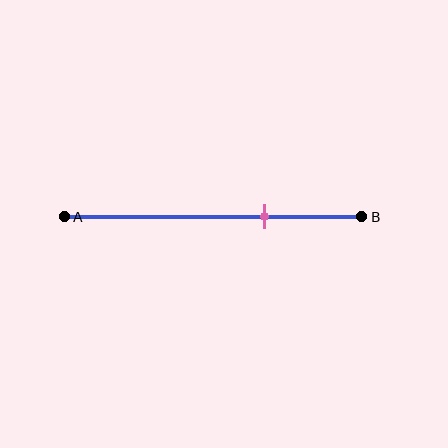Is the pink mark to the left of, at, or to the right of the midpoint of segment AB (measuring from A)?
The pink mark is to the right of the midpoint of segment AB.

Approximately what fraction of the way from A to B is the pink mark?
The pink mark is approximately 65% of the way from A to B.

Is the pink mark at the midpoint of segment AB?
No, the mark is at about 65% from A, not at the 50% midpoint.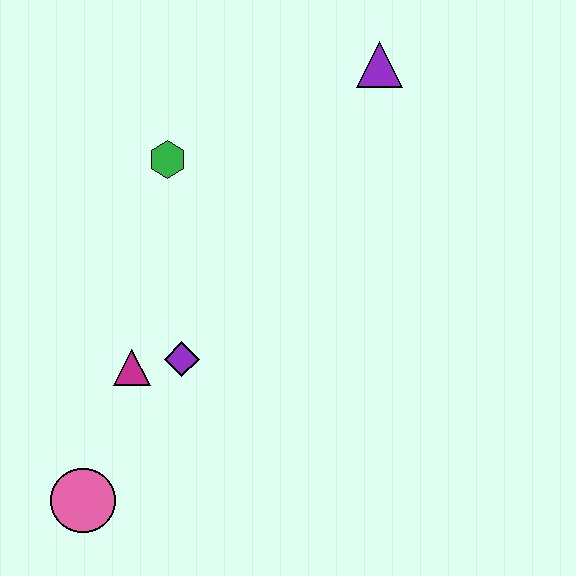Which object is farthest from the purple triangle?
The pink circle is farthest from the purple triangle.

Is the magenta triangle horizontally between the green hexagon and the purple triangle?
No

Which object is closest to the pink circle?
The magenta triangle is closest to the pink circle.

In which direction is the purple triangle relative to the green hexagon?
The purple triangle is to the right of the green hexagon.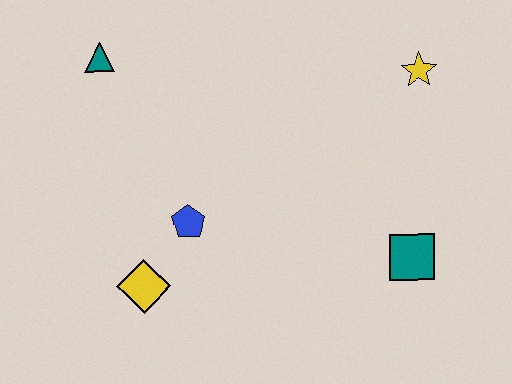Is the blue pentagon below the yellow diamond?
No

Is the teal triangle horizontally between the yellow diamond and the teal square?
No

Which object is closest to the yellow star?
The teal square is closest to the yellow star.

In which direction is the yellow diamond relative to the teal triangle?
The yellow diamond is below the teal triangle.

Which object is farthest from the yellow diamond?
The yellow star is farthest from the yellow diamond.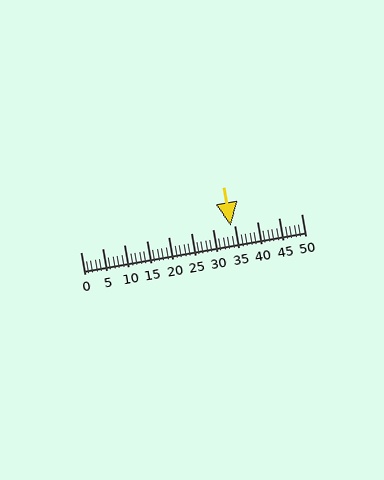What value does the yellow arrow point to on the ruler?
The yellow arrow points to approximately 34.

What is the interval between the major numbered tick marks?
The major tick marks are spaced 5 units apart.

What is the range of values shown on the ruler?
The ruler shows values from 0 to 50.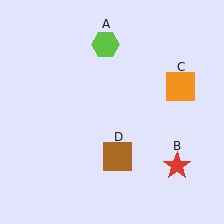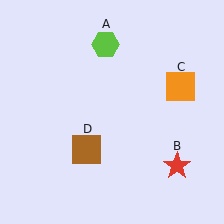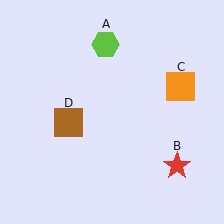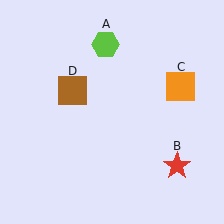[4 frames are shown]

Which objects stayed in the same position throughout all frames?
Lime hexagon (object A) and red star (object B) and orange square (object C) remained stationary.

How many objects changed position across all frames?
1 object changed position: brown square (object D).